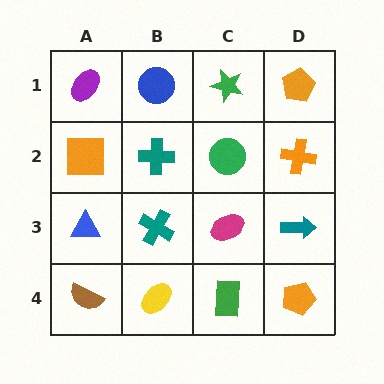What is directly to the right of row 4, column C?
An orange pentagon.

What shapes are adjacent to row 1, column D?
An orange cross (row 2, column D), a green star (row 1, column C).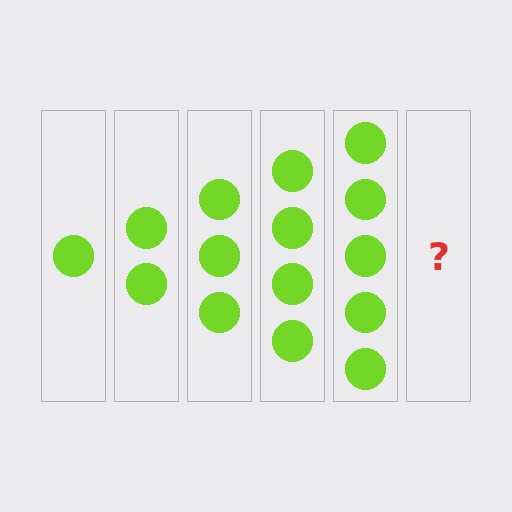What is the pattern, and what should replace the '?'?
The pattern is that each step adds one more circle. The '?' should be 6 circles.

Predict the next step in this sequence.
The next step is 6 circles.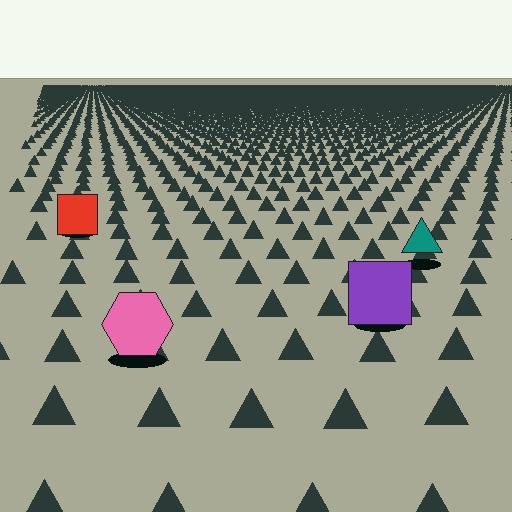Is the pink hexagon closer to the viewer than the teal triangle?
Yes. The pink hexagon is closer — you can tell from the texture gradient: the ground texture is coarser near it.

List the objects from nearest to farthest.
From nearest to farthest: the pink hexagon, the purple square, the teal triangle, the red square.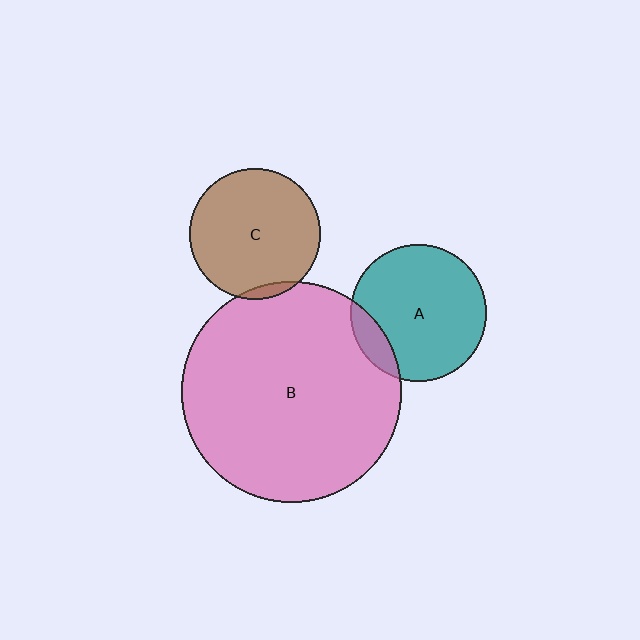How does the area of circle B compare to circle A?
Approximately 2.6 times.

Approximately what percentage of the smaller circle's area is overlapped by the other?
Approximately 15%.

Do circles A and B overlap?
Yes.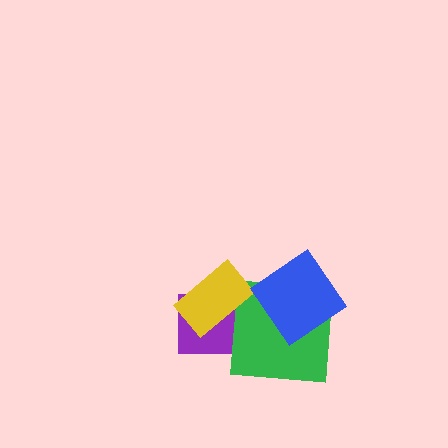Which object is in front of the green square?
The blue diamond is in front of the green square.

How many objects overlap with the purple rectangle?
3 objects overlap with the purple rectangle.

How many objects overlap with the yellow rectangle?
1 object overlaps with the yellow rectangle.